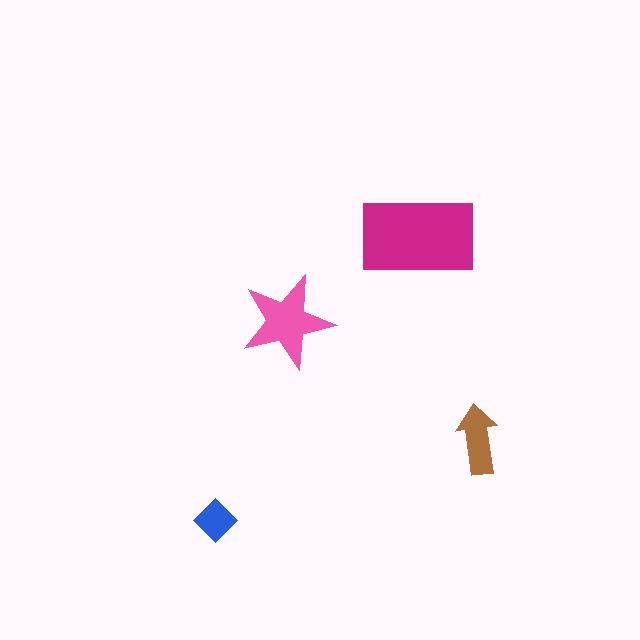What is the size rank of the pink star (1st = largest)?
2nd.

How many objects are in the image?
There are 4 objects in the image.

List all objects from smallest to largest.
The blue diamond, the brown arrow, the pink star, the magenta rectangle.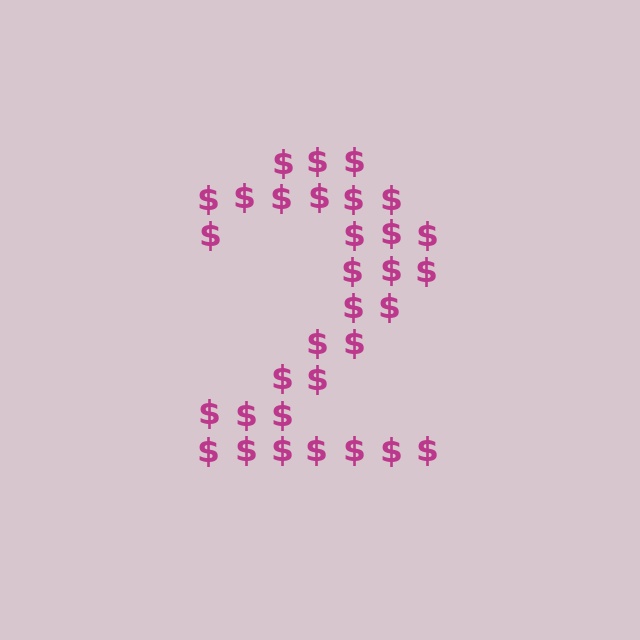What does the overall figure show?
The overall figure shows the digit 2.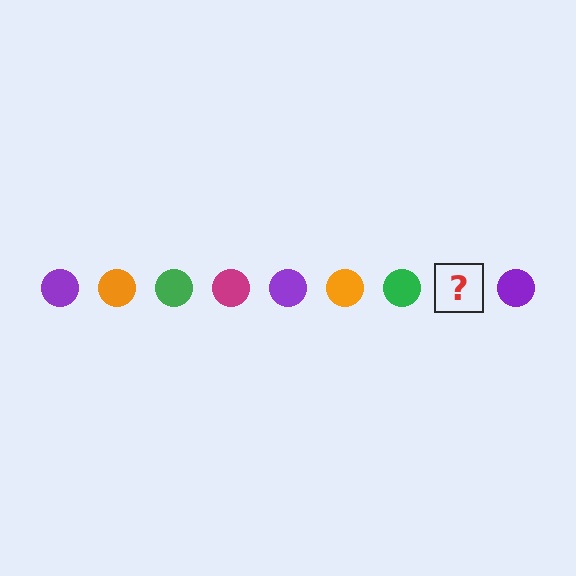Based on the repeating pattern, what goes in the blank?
The blank should be a magenta circle.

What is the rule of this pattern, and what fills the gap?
The rule is that the pattern cycles through purple, orange, green, magenta circles. The gap should be filled with a magenta circle.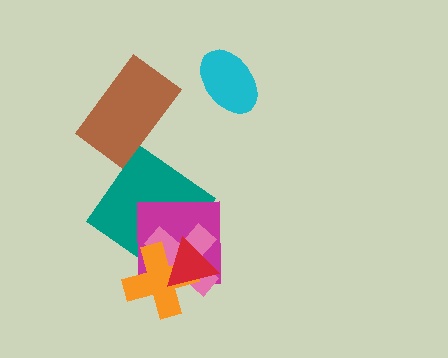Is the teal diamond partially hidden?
Yes, it is partially covered by another shape.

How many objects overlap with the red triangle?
4 objects overlap with the red triangle.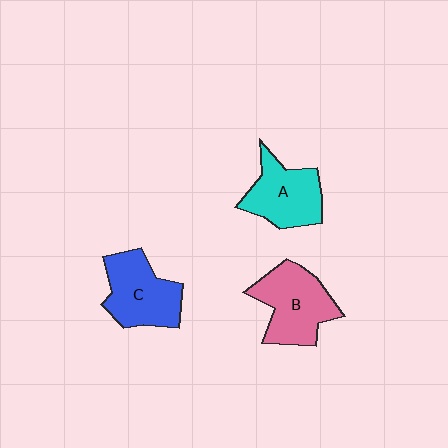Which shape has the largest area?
Shape B (pink).